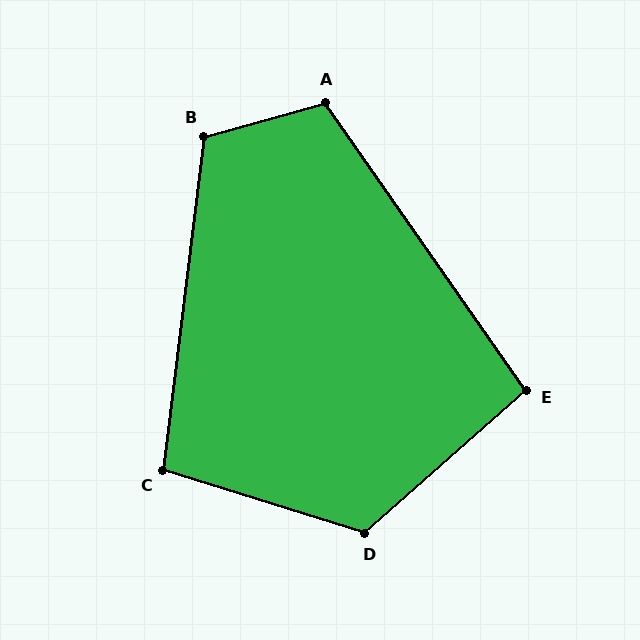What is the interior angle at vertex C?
Approximately 100 degrees (obtuse).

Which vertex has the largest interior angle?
D, at approximately 121 degrees.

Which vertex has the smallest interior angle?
E, at approximately 97 degrees.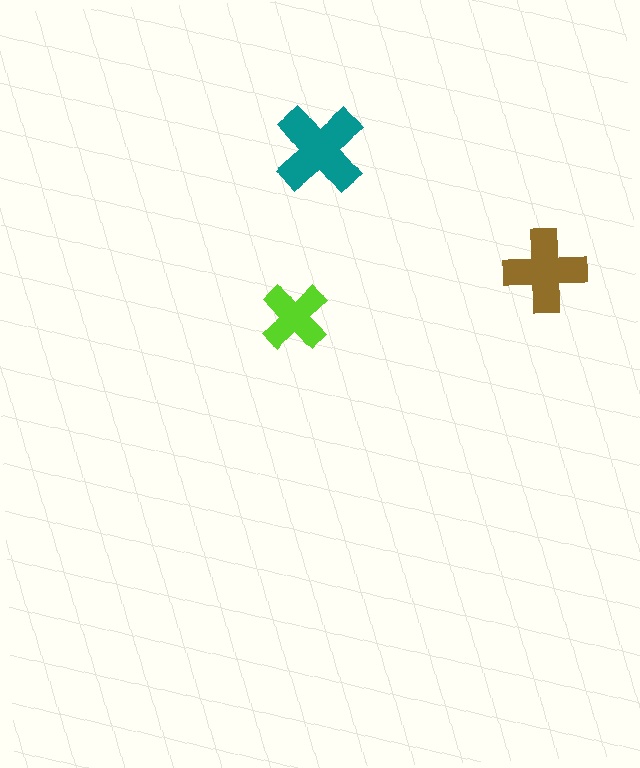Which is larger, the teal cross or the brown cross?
The teal one.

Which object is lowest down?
The lime cross is bottommost.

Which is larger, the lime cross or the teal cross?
The teal one.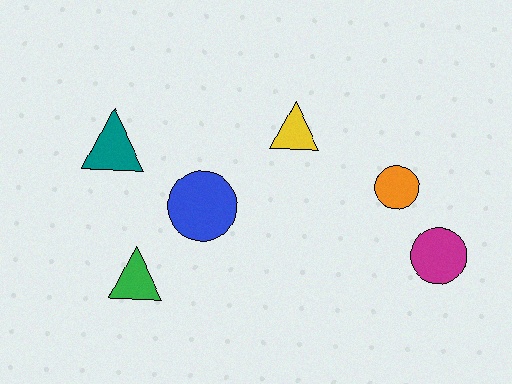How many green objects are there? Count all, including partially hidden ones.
There is 1 green object.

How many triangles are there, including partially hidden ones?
There are 3 triangles.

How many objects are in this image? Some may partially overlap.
There are 6 objects.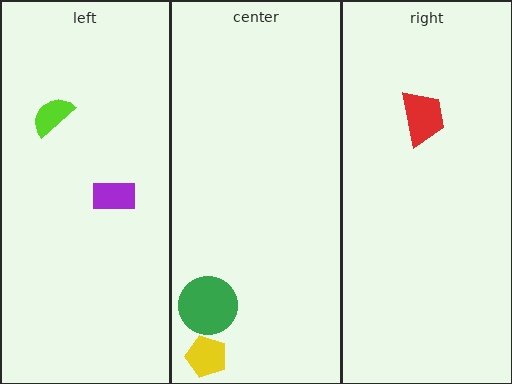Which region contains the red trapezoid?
The right region.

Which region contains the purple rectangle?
The left region.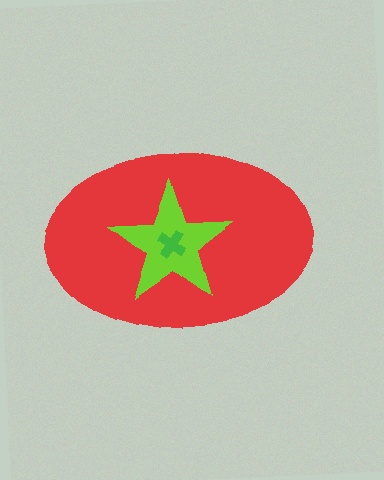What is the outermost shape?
The red ellipse.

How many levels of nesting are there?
3.